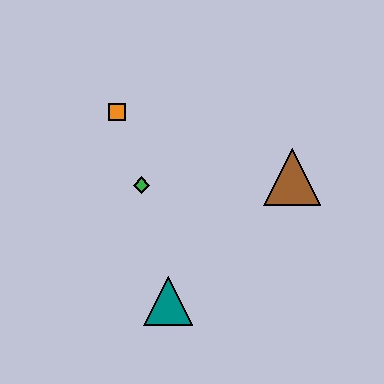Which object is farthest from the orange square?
The teal triangle is farthest from the orange square.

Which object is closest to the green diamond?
The orange square is closest to the green diamond.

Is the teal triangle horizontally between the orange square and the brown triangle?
Yes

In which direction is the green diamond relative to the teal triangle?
The green diamond is above the teal triangle.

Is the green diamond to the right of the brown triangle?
No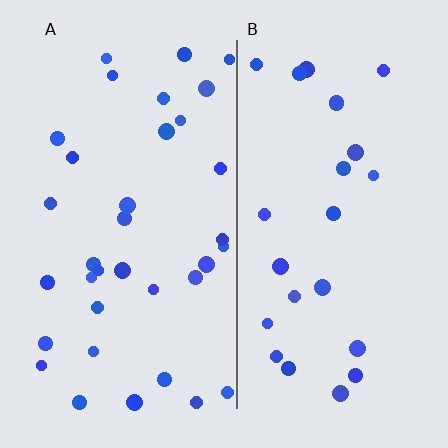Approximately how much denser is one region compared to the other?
Approximately 1.4× — region A over region B.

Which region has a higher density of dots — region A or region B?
A (the left).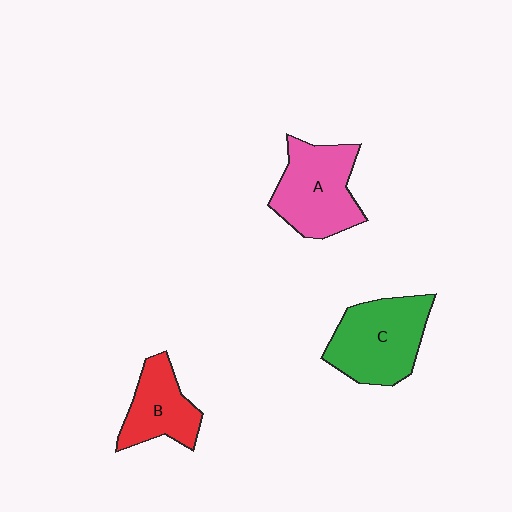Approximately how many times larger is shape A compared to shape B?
Approximately 1.4 times.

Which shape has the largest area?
Shape C (green).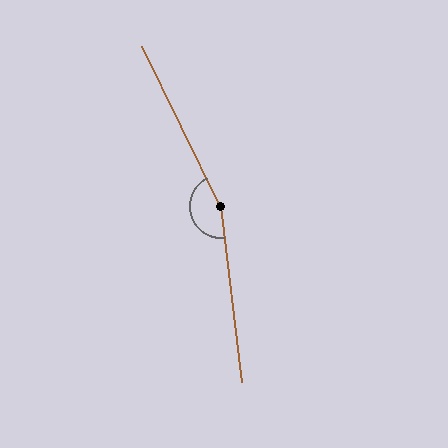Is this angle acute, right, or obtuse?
It is obtuse.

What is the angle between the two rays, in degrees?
Approximately 161 degrees.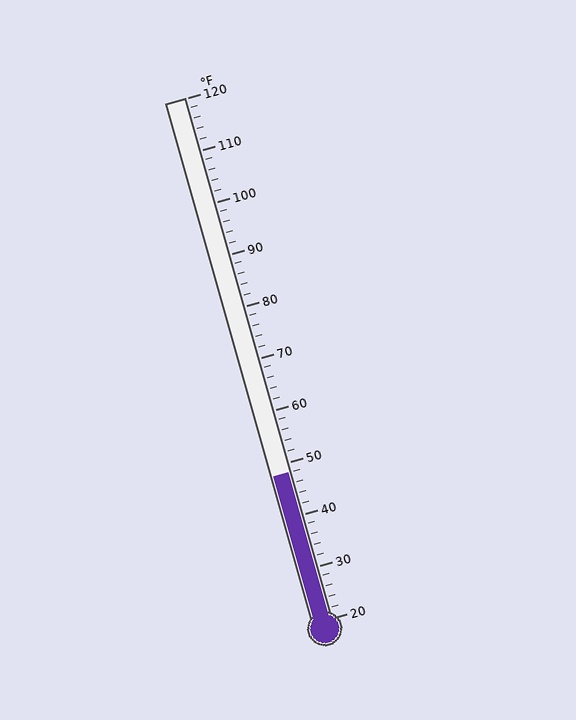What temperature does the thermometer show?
The thermometer shows approximately 48°F.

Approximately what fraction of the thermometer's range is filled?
The thermometer is filled to approximately 30% of its range.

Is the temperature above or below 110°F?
The temperature is below 110°F.